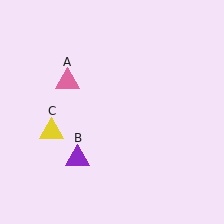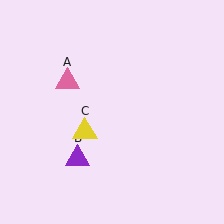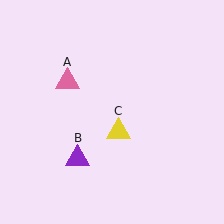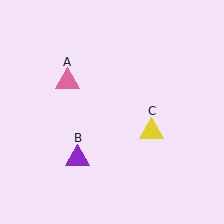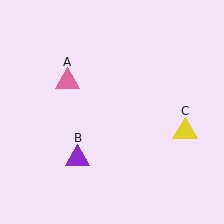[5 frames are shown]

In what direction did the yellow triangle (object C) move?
The yellow triangle (object C) moved right.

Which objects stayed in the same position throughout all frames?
Pink triangle (object A) and purple triangle (object B) remained stationary.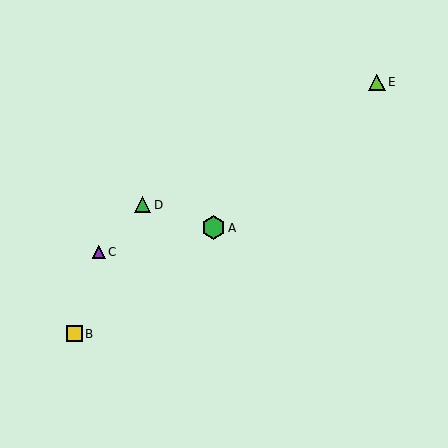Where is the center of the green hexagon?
The center of the green hexagon is at (213, 228).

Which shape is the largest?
The green hexagon (labeled A) is the largest.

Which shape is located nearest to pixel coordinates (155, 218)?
The green triangle (labeled D) at (143, 205) is nearest to that location.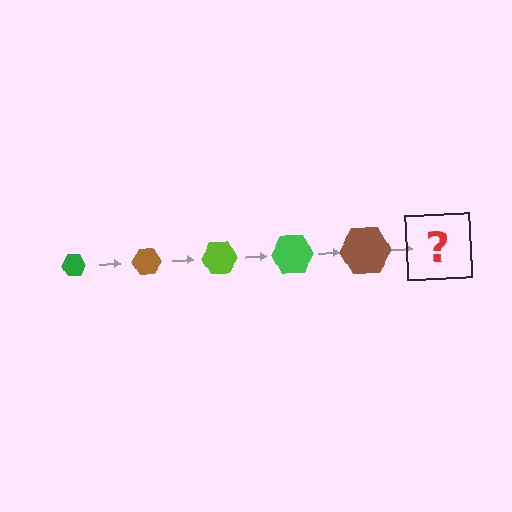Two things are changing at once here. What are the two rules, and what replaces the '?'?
The two rules are that the hexagon grows larger each step and the color cycles through green, brown, and lime. The '?' should be a lime hexagon, larger than the previous one.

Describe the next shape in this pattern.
It should be a lime hexagon, larger than the previous one.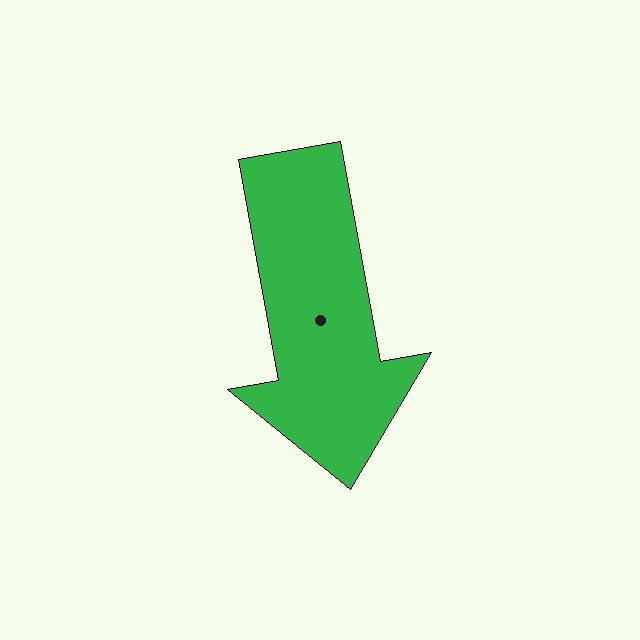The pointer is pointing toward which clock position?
Roughly 6 o'clock.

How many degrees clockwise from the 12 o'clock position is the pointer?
Approximately 170 degrees.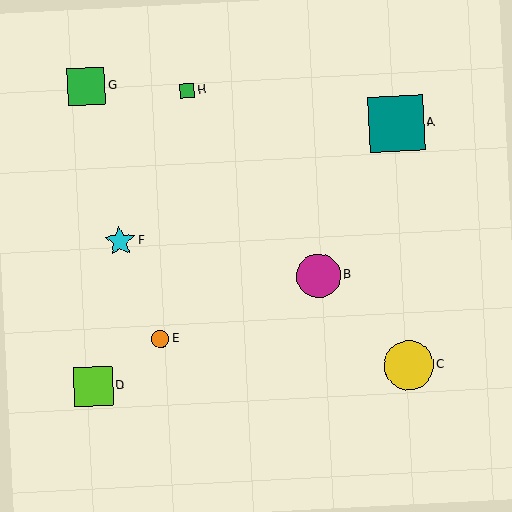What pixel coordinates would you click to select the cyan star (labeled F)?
Click at (120, 241) to select the cyan star F.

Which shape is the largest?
The teal square (labeled A) is the largest.